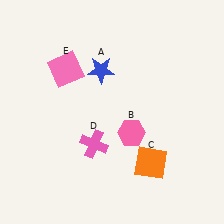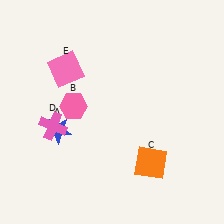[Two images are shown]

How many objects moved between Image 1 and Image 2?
3 objects moved between the two images.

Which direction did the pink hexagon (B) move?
The pink hexagon (B) moved left.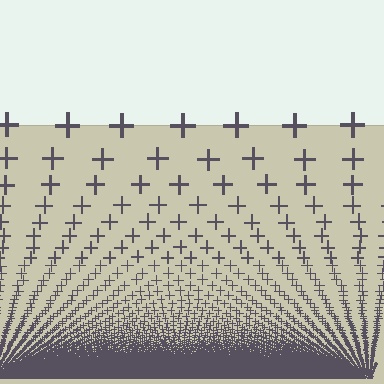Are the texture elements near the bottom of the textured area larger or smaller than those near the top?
Smaller. The gradient is inverted — elements near the bottom are smaller and denser.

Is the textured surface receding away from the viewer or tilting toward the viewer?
The surface appears to tilt toward the viewer. Texture elements get larger and sparser toward the top.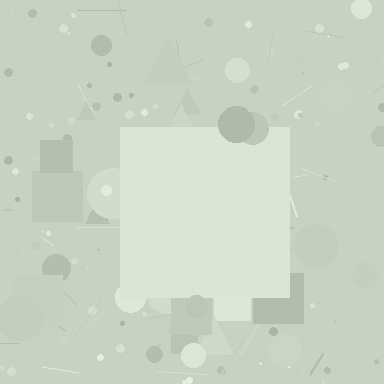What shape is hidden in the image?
A square is hidden in the image.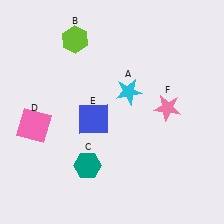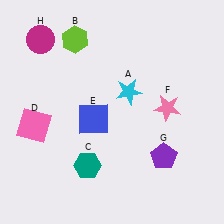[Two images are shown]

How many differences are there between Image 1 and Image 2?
There are 2 differences between the two images.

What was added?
A purple pentagon (G), a magenta circle (H) were added in Image 2.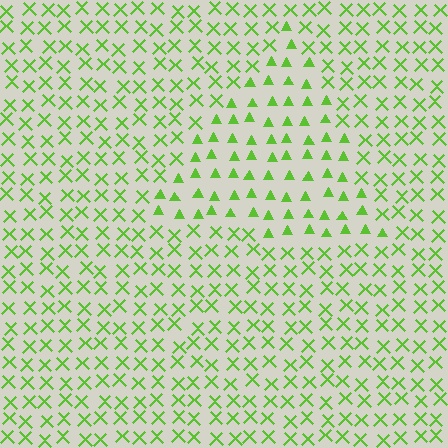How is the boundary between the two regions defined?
The boundary is defined by a change in element shape: triangles inside vs. X marks outside. All elements share the same color and spacing.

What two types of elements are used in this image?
The image uses triangles inside the triangle region and X marks outside it.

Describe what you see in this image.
The image is filled with small lime elements arranged in a uniform grid. A triangle-shaped region contains triangles, while the surrounding area contains X marks. The boundary is defined purely by the change in element shape.